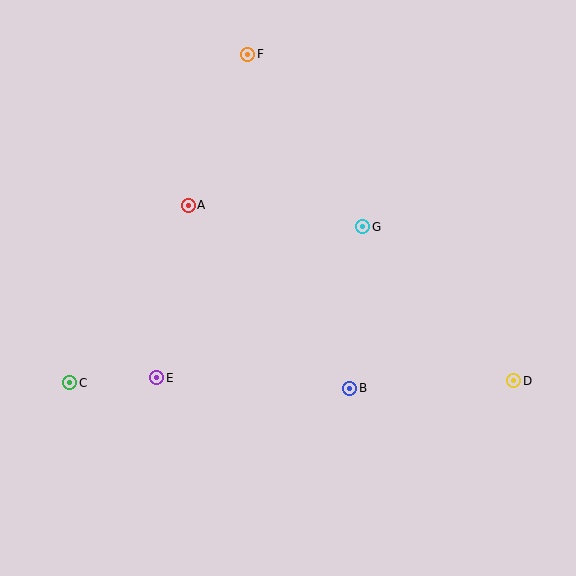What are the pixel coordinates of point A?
Point A is at (188, 205).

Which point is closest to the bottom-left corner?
Point C is closest to the bottom-left corner.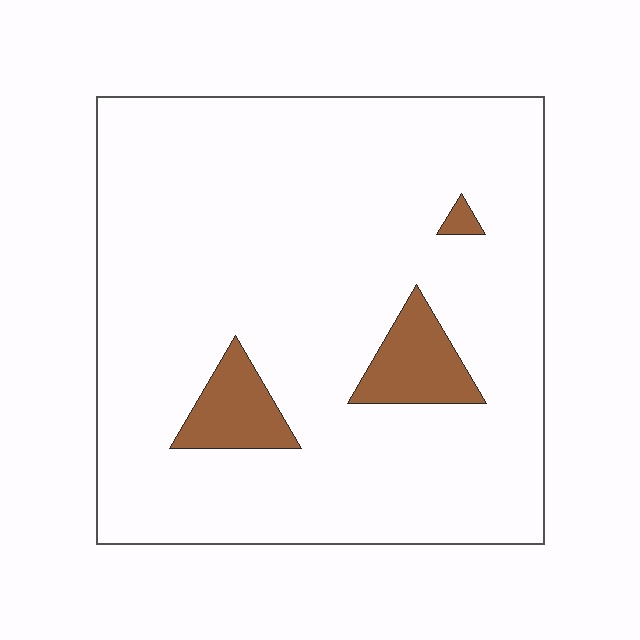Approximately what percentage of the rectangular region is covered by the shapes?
Approximately 10%.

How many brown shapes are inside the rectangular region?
3.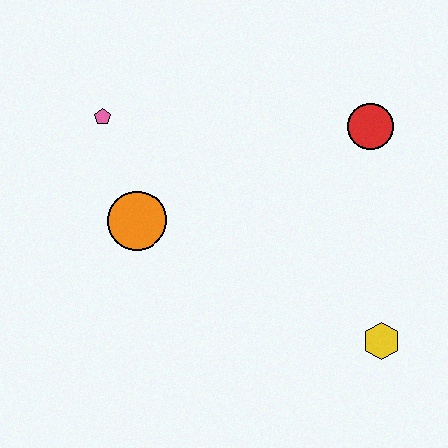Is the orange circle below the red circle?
Yes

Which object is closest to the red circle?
The yellow hexagon is closest to the red circle.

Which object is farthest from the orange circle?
The yellow hexagon is farthest from the orange circle.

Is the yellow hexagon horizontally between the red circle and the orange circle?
No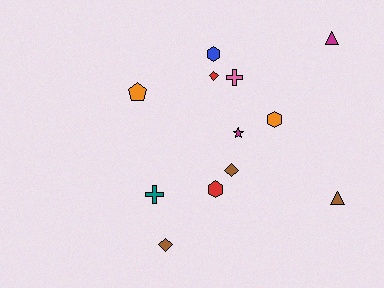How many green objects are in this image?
There are no green objects.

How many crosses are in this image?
There are 2 crosses.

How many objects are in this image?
There are 12 objects.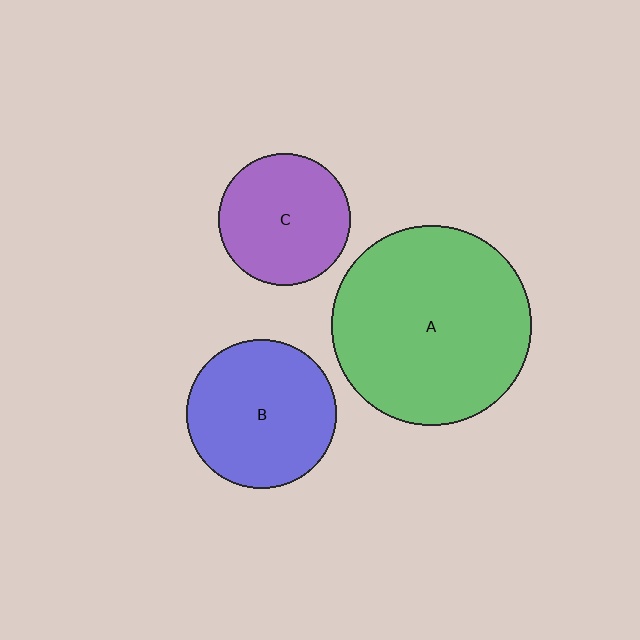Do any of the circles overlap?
No, none of the circles overlap.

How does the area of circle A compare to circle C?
Approximately 2.3 times.